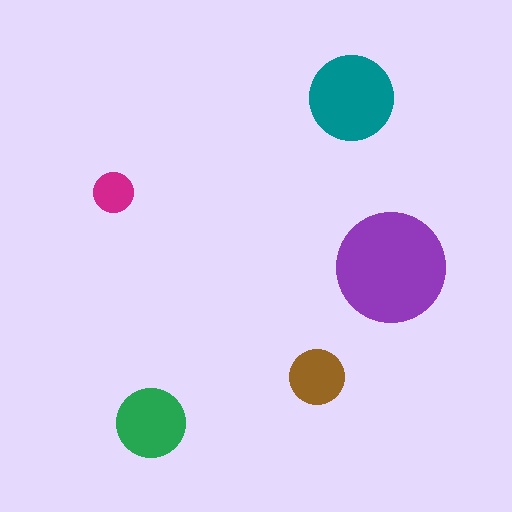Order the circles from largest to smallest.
the purple one, the teal one, the green one, the brown one, the magenta one.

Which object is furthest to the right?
The purple circle is rightmost.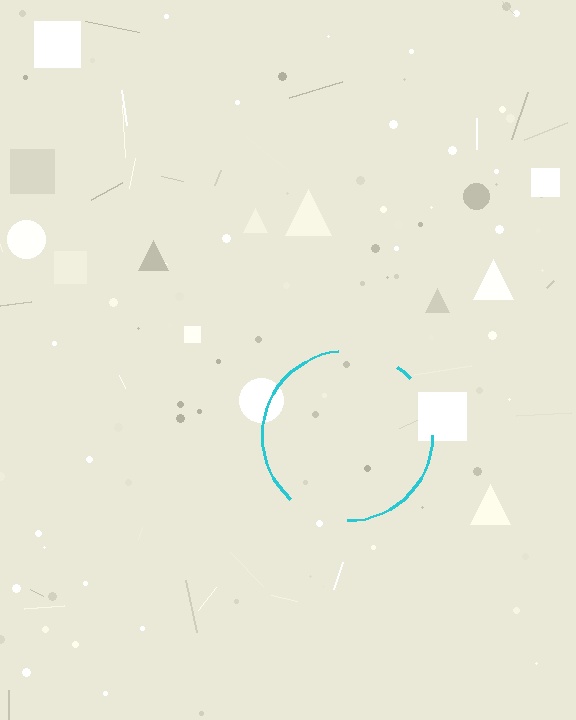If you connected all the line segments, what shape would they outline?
They would outline a circle.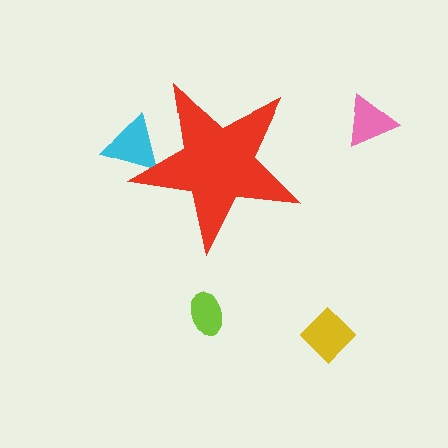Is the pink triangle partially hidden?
No, the pink triangle is fully visible.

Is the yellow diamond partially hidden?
No, the yellow diamond is fully visible.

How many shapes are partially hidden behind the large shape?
1 shape is partially hidden.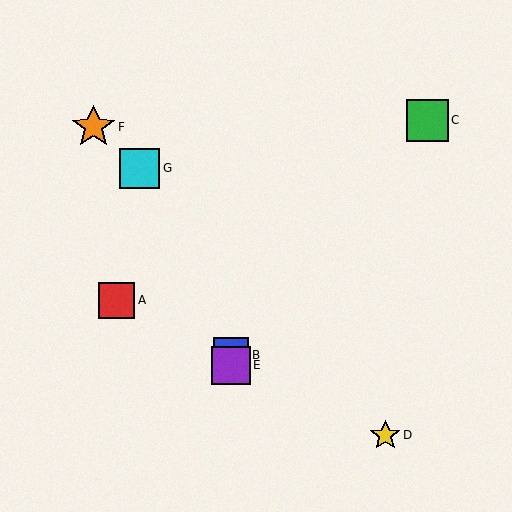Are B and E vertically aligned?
Yes, both are at x≈231.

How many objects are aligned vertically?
2 objects (B, E) are aligned vertically.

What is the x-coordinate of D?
Object D is at x≈385.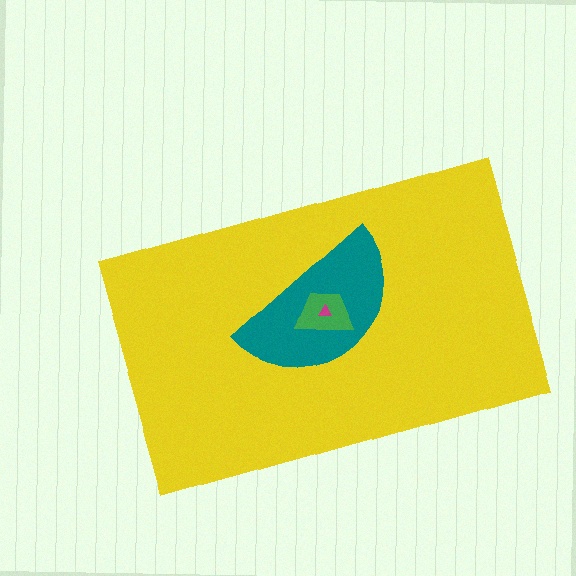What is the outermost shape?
The yellow rectangle.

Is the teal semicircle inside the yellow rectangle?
Yes.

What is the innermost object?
The magenta triangle.